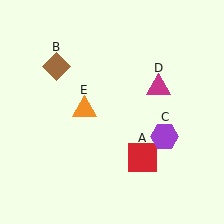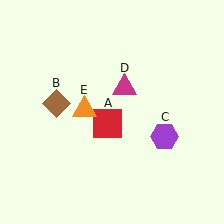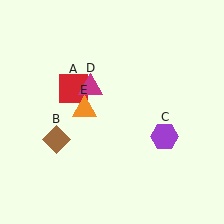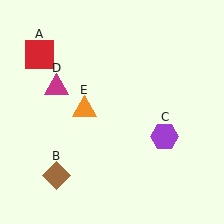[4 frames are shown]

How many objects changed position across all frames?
3 objects changed position: red square (object A), brown diamond (object B), magenta triangle (object D).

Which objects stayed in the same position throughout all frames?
Purple hexagon (object C) and orange triangle (object E) remained stationary.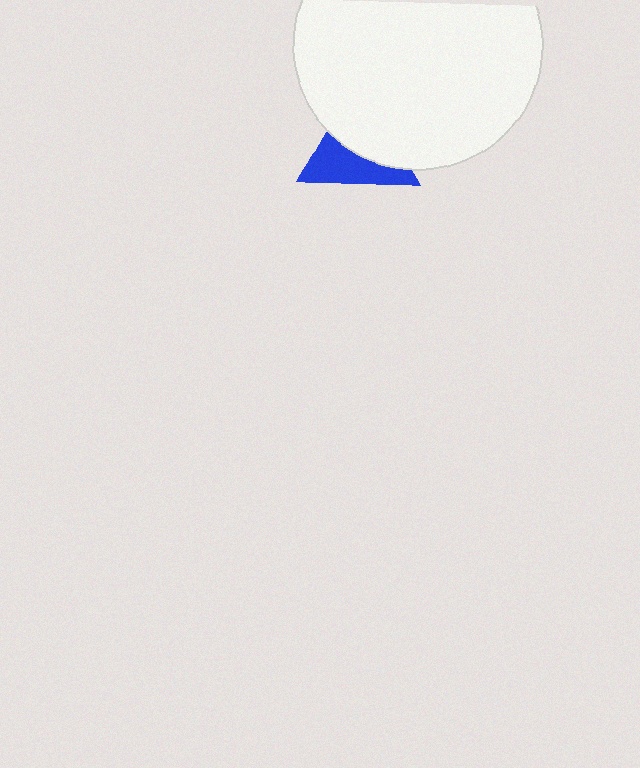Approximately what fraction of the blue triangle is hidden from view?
Roughly 53% of the blue triangle is hidden behind the white circle.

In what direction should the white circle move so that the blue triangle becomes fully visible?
The white circle should move up. That is the shortest direction to clear the overlap and leave the blue triangle fully visible.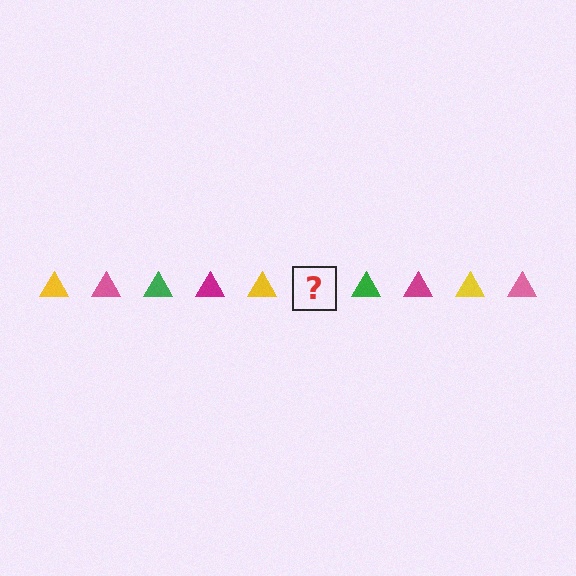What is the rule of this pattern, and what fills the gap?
The rule is that the pattern cycles through yellow, pink, green, magenta triangles. The gap should be filled with a pink triangle.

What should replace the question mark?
The question mark should be replaced with a pink triangle.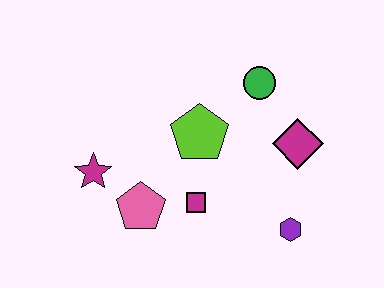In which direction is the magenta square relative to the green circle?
The magenta square is below the green circle.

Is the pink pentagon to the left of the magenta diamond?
Yes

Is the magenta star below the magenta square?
No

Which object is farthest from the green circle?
The magenta star is farthest from the green circle.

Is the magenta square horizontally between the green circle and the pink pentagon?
Yes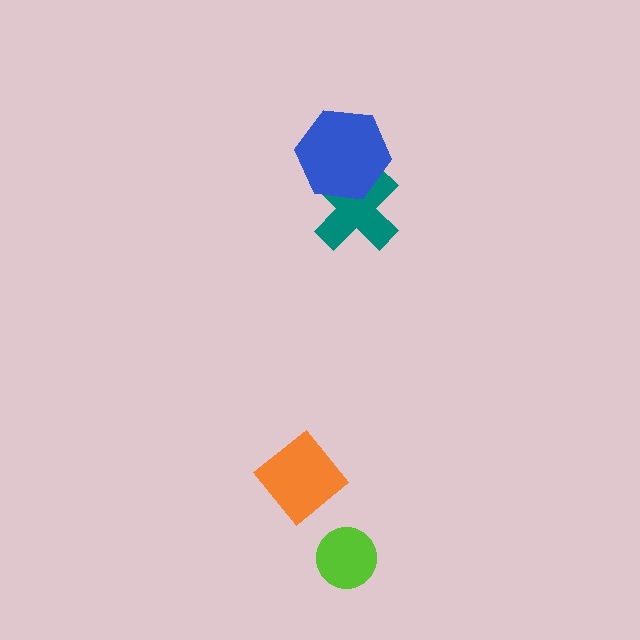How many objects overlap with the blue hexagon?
1 object overlaps with the blue hexagon.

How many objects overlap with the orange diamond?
0 objects overlap with the orange diamond.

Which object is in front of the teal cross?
The blue hexagon is in front of the teal cross.